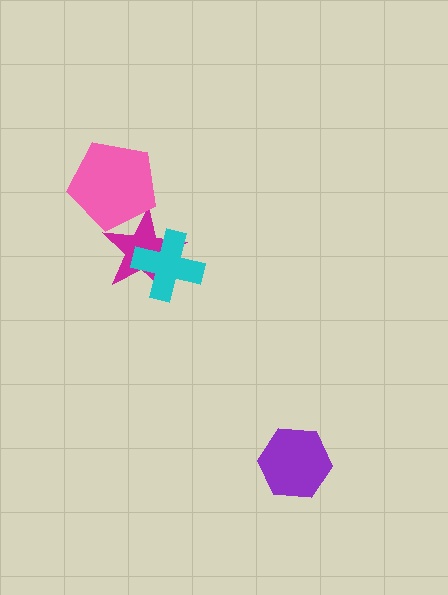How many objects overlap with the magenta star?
2 objects overlap with the magenta star.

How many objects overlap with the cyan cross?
1 object overlaps with the cyan cross.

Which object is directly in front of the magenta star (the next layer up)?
The cyan cross is directly in front of the magenta star.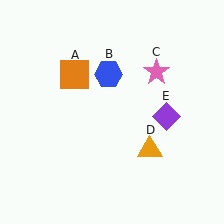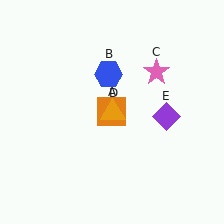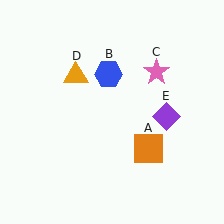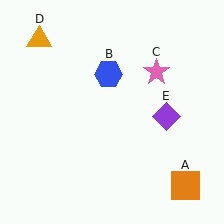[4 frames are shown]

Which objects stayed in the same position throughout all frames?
Blue hexagon (object B) and pink star (object C) and purple diamond (object E) remained stationary.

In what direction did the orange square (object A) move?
The orange square (object A) moved down and to the right.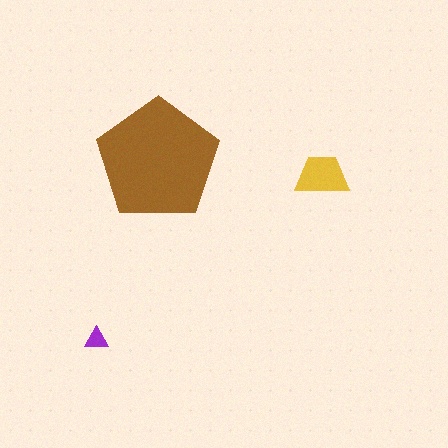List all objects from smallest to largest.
The purple triangle, the yellow trapezoid, the brown pentagon.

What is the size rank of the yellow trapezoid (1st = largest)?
2nd.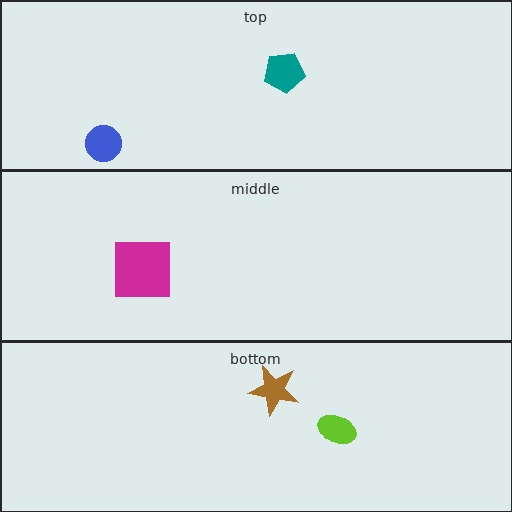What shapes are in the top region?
The teal pentagon, the blue circle.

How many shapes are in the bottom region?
2.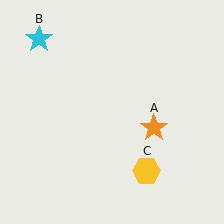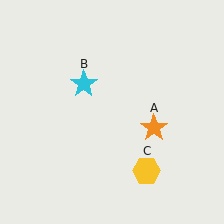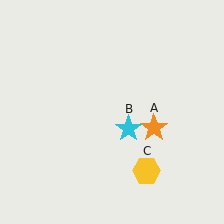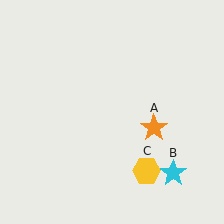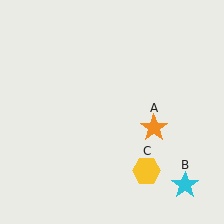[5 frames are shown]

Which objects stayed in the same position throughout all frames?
Orange star (object A) and yellow hexagon (object C) remained stationary.